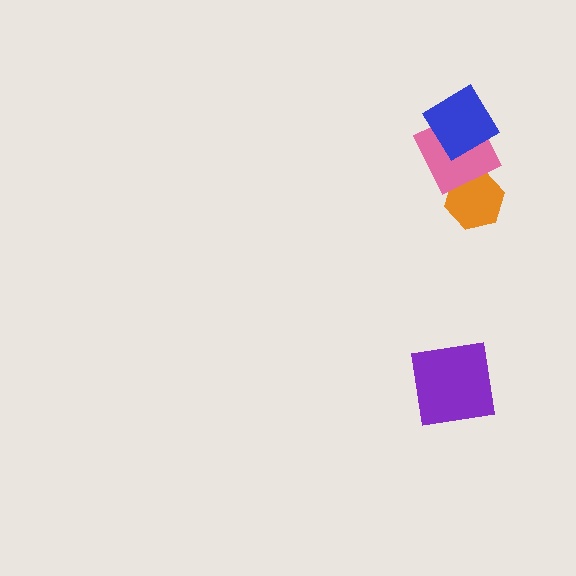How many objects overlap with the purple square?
0 objects overlap with the purple square.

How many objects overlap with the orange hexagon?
1 object overlaps with the orange hexagon.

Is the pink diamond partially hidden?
Yes, it is partially covered by another shape.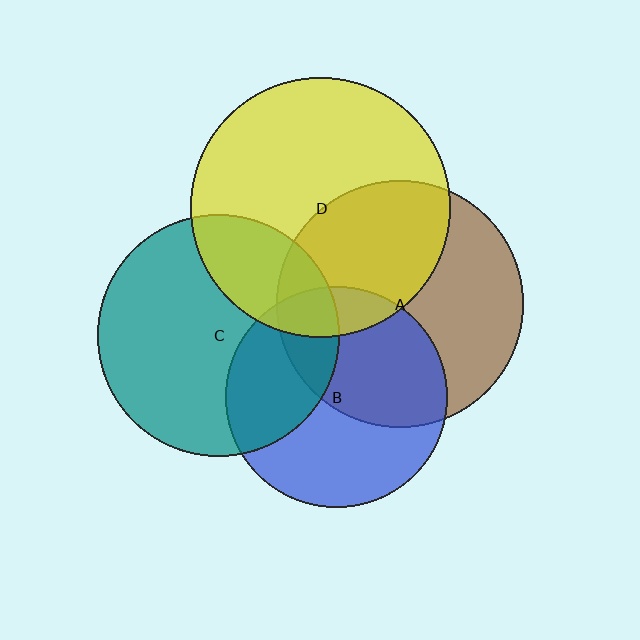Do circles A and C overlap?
Yes.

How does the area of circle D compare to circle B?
Approximately 1.4 times.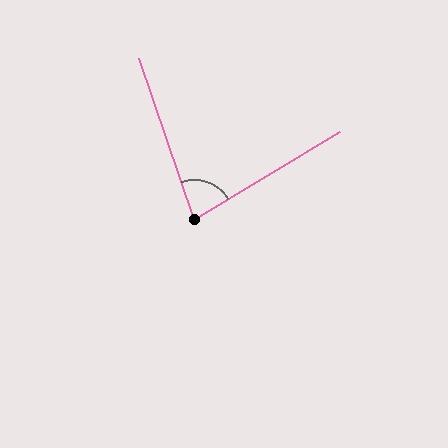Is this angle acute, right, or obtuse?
It is acute.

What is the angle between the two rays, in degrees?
Approximately 77 degrees.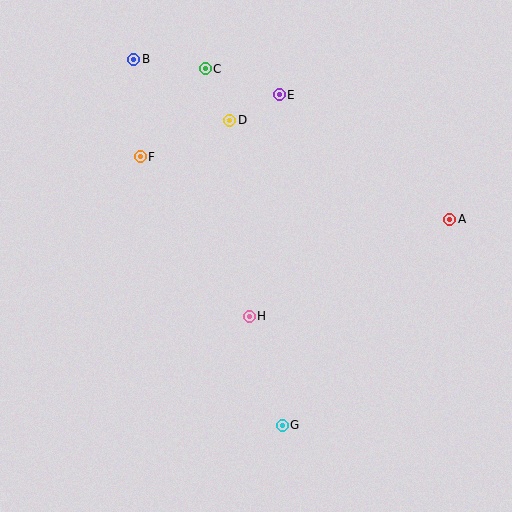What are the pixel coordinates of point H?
Point H is at (249, 316).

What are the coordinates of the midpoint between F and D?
The midpoint between F and D is at (185, 138).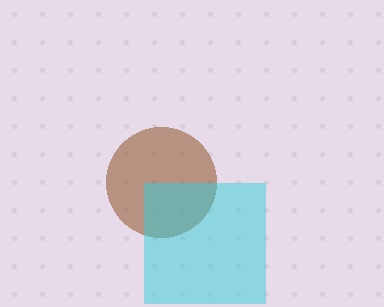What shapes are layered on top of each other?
The layered shapes are: a brown circle, a cyan square.